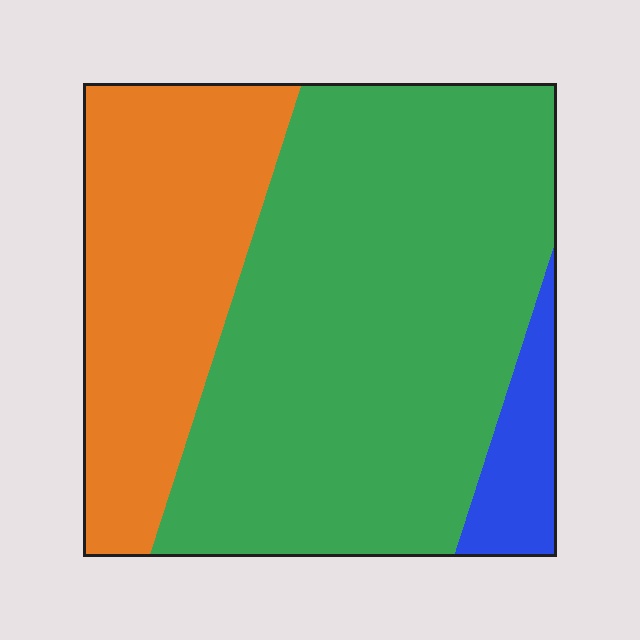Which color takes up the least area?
Blue, at roughly 5%.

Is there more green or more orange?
Green.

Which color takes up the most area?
Green, at roughly 65%.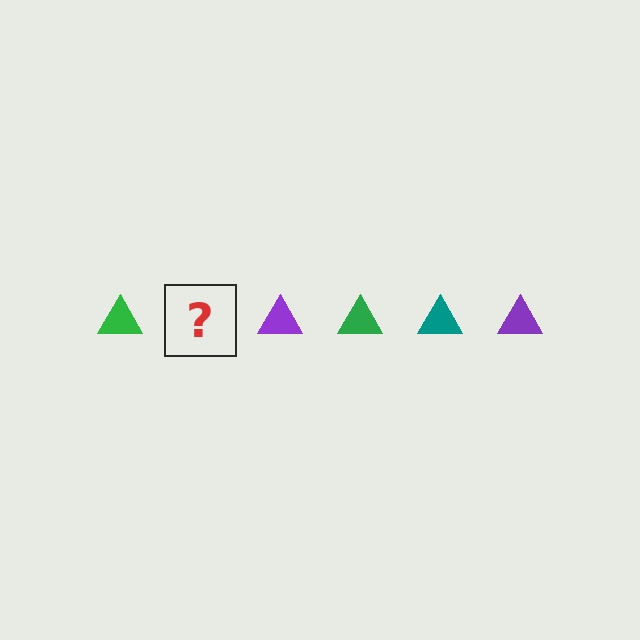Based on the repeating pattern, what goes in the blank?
The blank should be a teal triangle.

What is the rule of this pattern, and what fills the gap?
The rule is that the pattern cycles through green, teal, purple triangles. The gap should be filled with a teal triangle.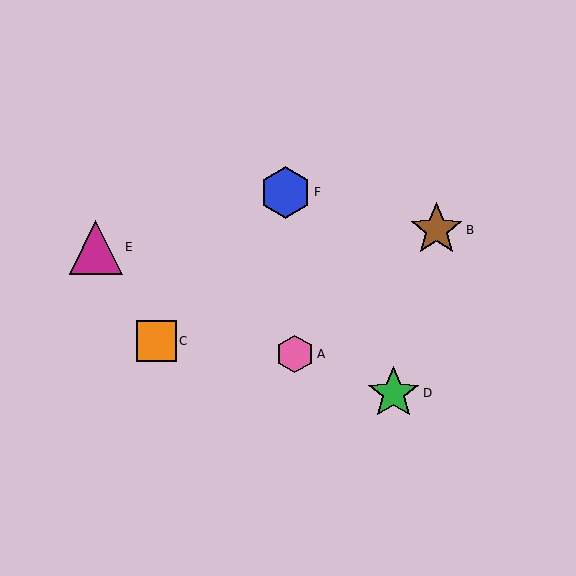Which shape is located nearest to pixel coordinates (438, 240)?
The brown star (labeled B) at (436, 230) is nearest to that location.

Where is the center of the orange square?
The center of the orange square is at (156, 341).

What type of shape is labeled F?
Shape F is a blue hexagon.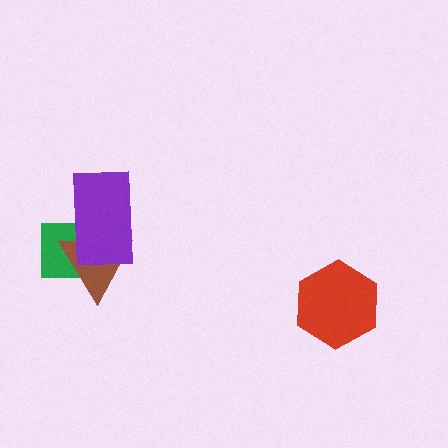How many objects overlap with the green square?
2 objects overlap with the green square.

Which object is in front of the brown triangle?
The purple rectangle is in front of the brown triangle.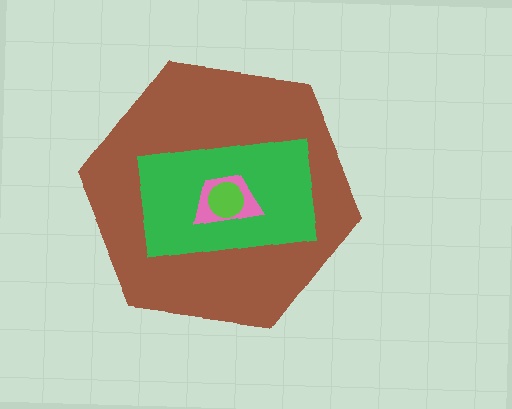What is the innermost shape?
The lime circle.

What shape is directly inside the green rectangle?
The pink trapezoid.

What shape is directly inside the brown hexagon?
The green rectangle.